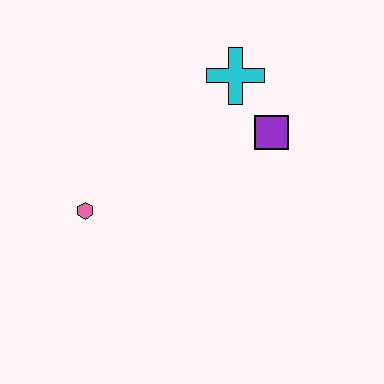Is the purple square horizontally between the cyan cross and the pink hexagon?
No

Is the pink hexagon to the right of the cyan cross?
No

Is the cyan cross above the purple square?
Yes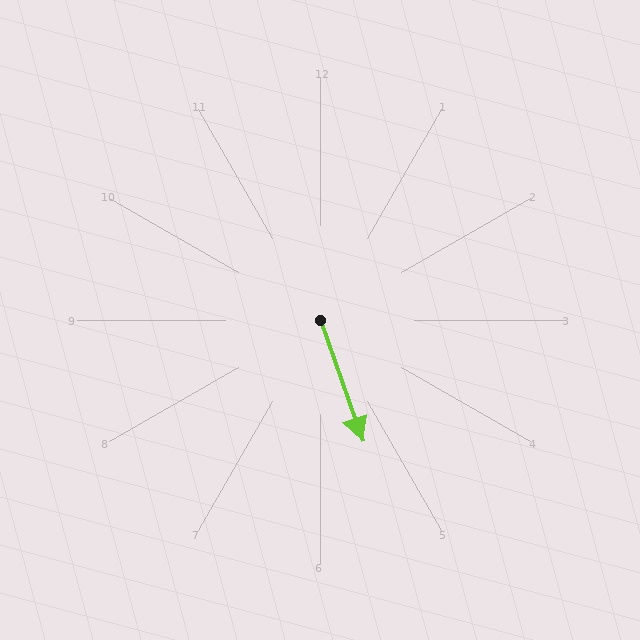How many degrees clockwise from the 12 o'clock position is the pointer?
Approximately 161 degrees.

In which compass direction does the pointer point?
South.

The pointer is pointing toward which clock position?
Roughly 5 o'clock.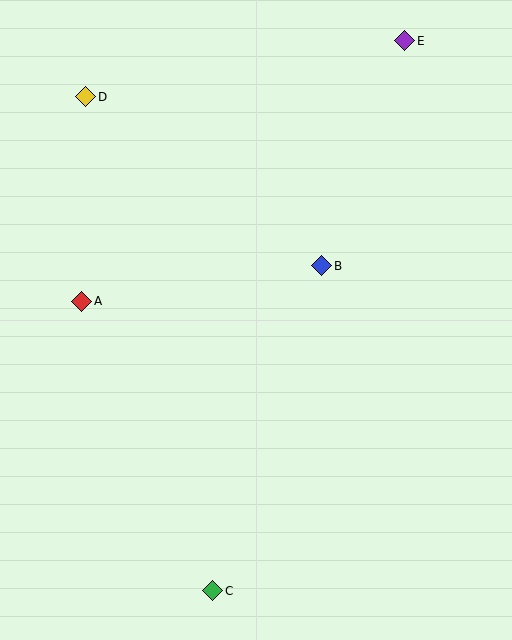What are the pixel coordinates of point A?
Point A is at (82, 301).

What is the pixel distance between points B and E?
The distance between B and E is 240 pixels.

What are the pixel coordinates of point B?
Point B is at (322, 266).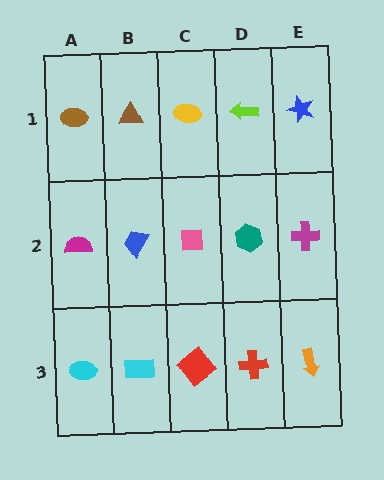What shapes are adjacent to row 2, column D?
A lime arrow (row 1, column D), a red cross (row 3, column D), a pink square (row 2, column C), a magenta cross (row 2, column E).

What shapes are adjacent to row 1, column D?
A teal hexagon (row 2, column D), a yellow ellipse (row 1, column C), a blue star (row 1, column E).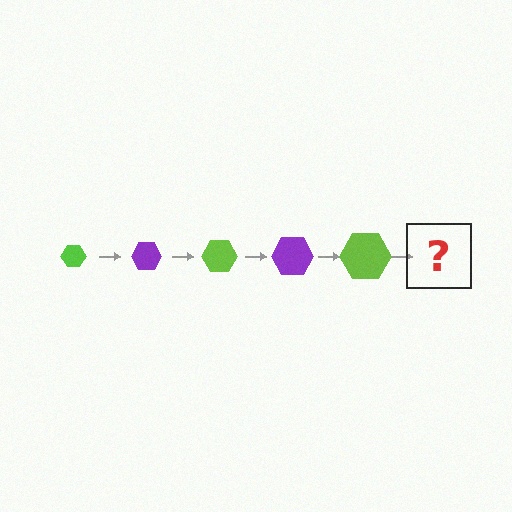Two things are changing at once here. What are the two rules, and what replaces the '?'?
The two rules are that the hexagon grows larger each step and the color cycles through lime and purple. The '?' should be a purple hexagon, larger than the previous one.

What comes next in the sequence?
The next element should be a purple hexagon, larger than the previous one.